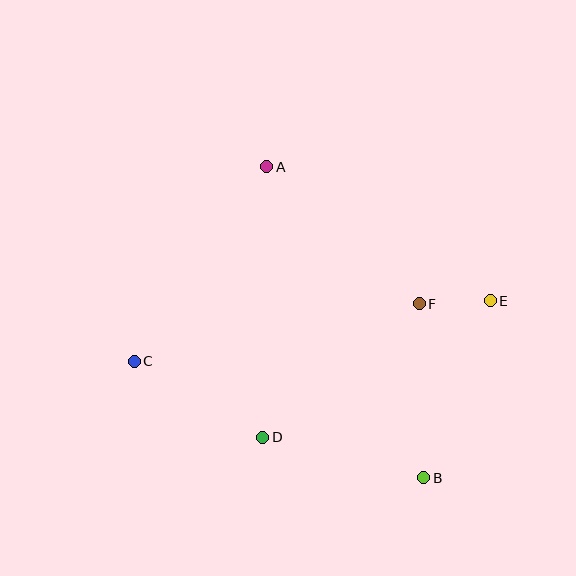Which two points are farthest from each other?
Points C and E are farthest from each other.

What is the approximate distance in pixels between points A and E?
The distance between A and E is approximately 260 pixels.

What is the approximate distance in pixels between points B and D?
The distance between B and D is approximately 166 pixels.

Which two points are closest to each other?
Points E and F are closest to each other.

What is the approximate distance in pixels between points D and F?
The distance between D and F is approximately 206 pixels.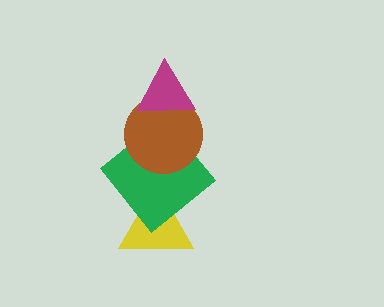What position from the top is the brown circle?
The brown circle is 2nd from the top.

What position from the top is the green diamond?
The green diamond is 3rd from the top.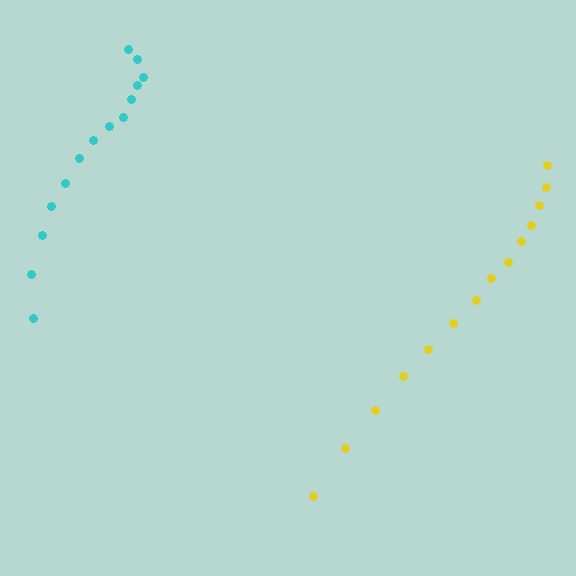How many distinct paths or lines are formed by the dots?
There are 2 distinct paths.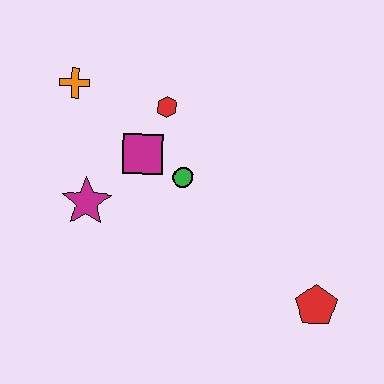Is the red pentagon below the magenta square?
Yes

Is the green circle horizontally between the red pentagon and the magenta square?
Yes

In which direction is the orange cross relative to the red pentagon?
The orange cross is to the left of the red pentagon.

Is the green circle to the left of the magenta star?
No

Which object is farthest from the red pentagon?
The orange cross is farthest from the red pentagon.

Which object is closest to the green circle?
The magenta square is closest to the green circle.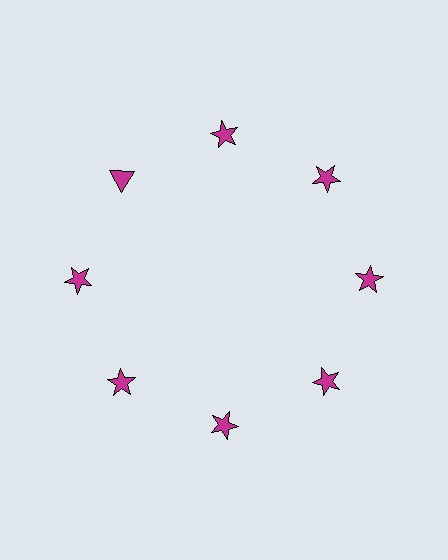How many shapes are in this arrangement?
There are 8 shapes arranged in a ring pattern.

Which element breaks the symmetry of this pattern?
The magenta triangle at roughly the 10 o'clock position breaks the symmetry. All other shapes are magenta stars.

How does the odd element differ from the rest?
It has a different shape: triangle instead of star.